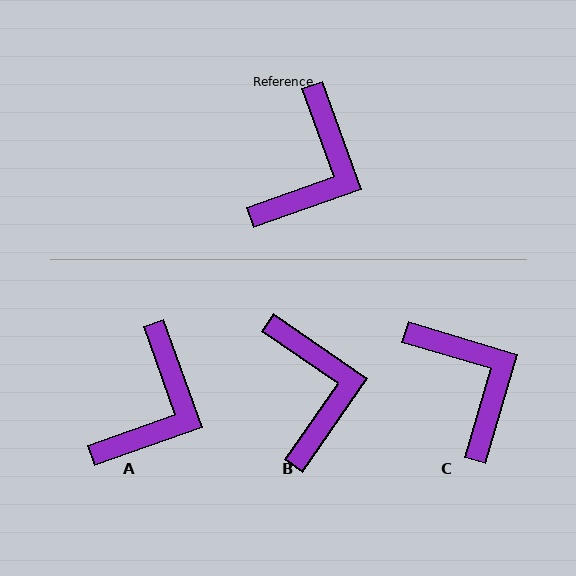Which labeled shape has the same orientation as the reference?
A.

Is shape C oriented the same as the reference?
No, it is off by about 54 degrees.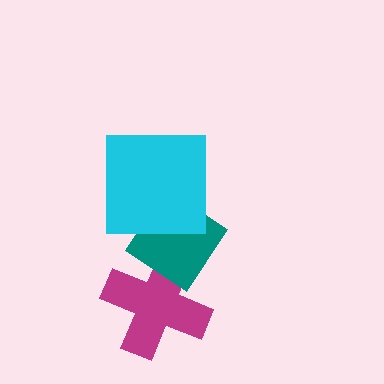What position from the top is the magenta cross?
The magenta cross is 3rd from the top.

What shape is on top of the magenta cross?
The teal diamond is on top of the magenta cross.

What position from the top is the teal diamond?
The teal diamond is 2nd from the top.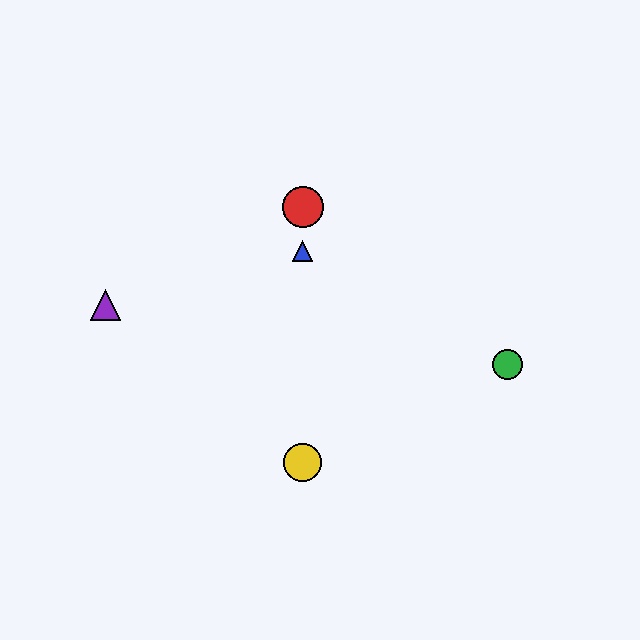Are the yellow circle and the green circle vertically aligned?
No, the yellow circle is at x≈303 and the green circle is at x≈507.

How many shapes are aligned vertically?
3 shapes (the red circle, the blue triangle, the yellow circle) are aligned vertically.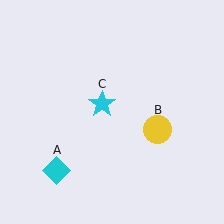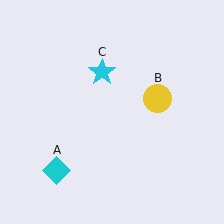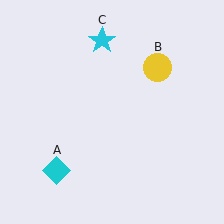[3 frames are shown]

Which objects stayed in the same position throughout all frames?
Cyan diamond (object A) remained stationary.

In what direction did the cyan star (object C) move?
The cyan star (object C) moved up.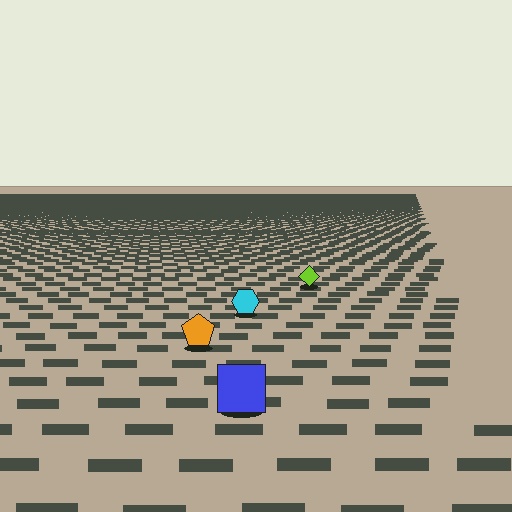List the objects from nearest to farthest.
From nearest to farthest: the blue square, the orange pentagon, the cyan hexagon, the lime diamond.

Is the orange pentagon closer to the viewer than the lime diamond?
Yes. The orange pentagon is closer — you can tell from the texture gradient: the ground texture is coarser near it.